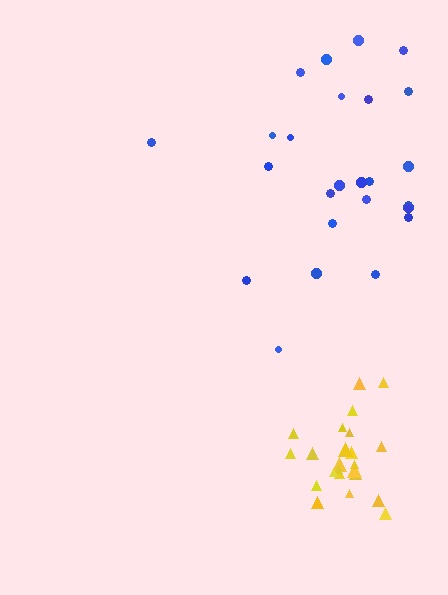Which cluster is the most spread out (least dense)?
Blue.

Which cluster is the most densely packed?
Yellow.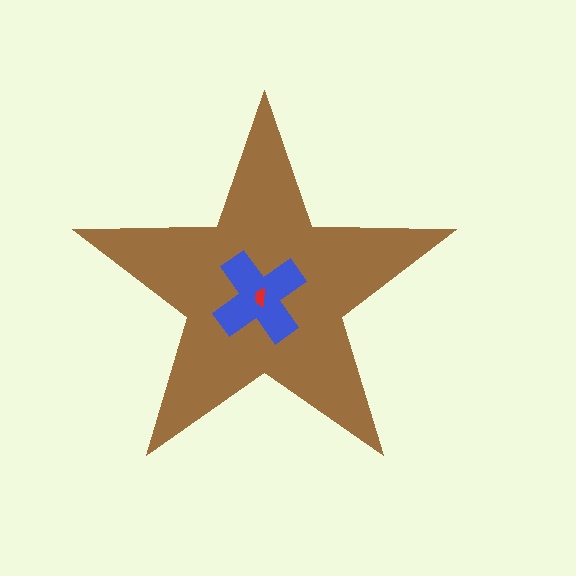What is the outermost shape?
The brown star.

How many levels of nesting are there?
3.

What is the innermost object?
The red semicircle.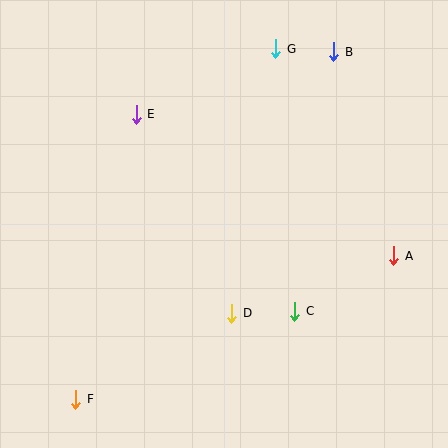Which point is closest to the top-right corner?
Point B is closest to the top-right corner.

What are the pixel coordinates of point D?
Point D is at (232, 313).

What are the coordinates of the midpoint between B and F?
The midpoint between B and F is at (205, 225).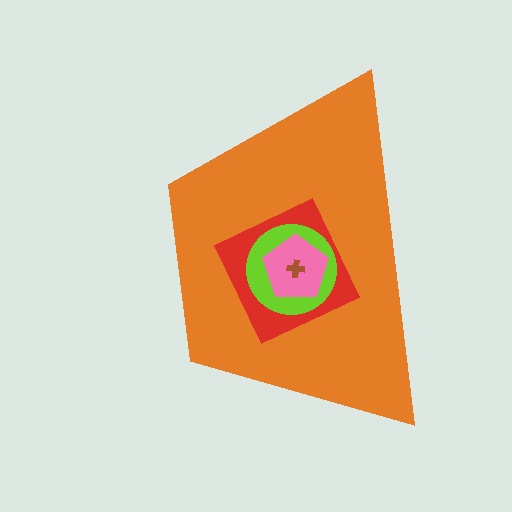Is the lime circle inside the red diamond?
Yes.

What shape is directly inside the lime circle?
The pink pentagon.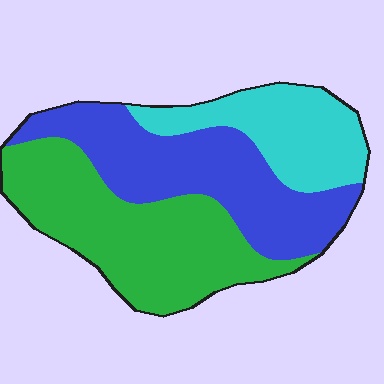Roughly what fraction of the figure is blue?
Blue takes up about three eighths (3/8) of the figure.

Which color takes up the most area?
Green, at roughly 40%.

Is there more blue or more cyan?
Blue.